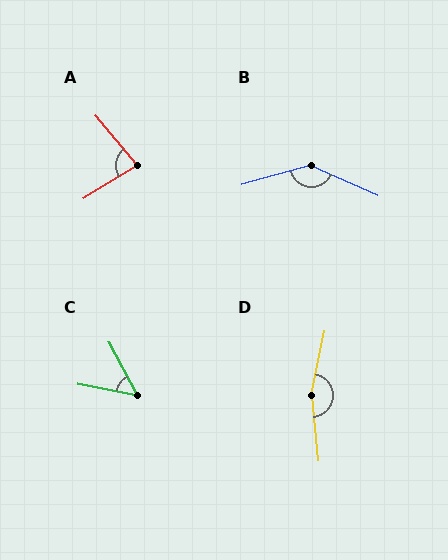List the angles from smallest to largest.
C (50°), A (81°), B (141°), D (163°).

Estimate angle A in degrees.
Approximately 81 degrees.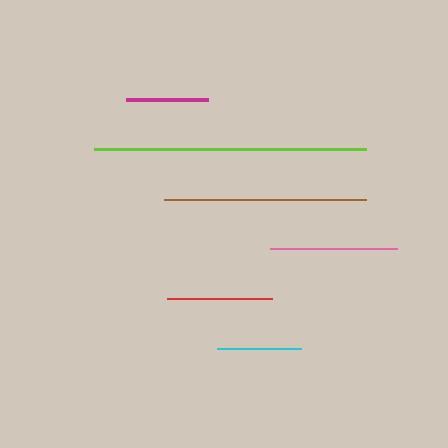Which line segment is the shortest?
The magenta line is the shortest at approximately 82 pixels.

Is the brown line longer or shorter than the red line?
The brown line is longer than the red line.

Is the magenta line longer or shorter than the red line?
The red line is longer than the magenta line.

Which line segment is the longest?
The lime line is the longest at approximately 272 pixels.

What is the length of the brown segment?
The brown segment is approximately 202 pixels long.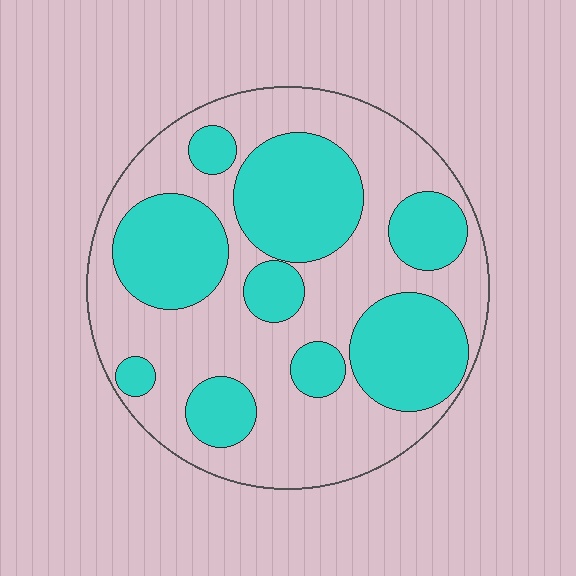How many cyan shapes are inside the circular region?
9.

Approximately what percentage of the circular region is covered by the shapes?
Approximately 40%.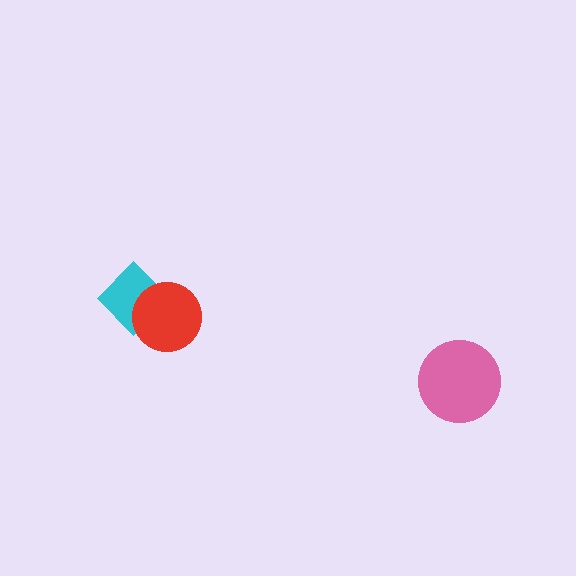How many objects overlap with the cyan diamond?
1 object overlaps with the cyan diamond.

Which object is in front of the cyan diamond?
The red circle is in front of the cyan diamond.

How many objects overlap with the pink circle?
0 objects overlap with the pink circle.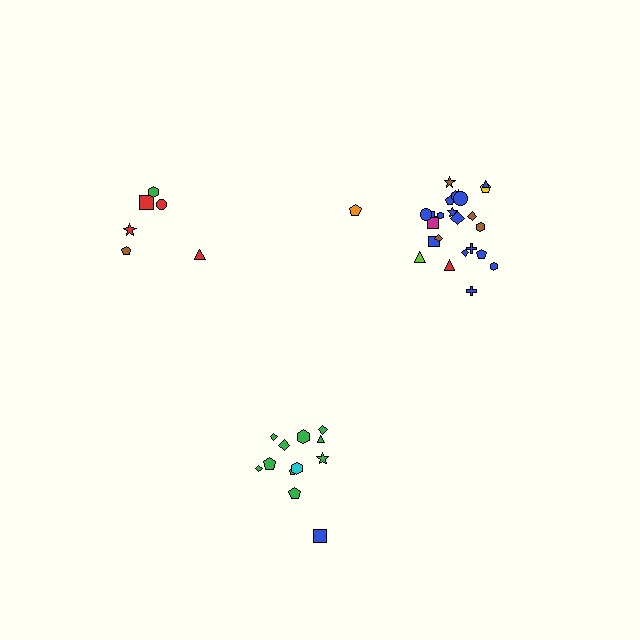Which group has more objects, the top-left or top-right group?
The top-right group.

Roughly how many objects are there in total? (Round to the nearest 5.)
Roughly 45 objects in total.